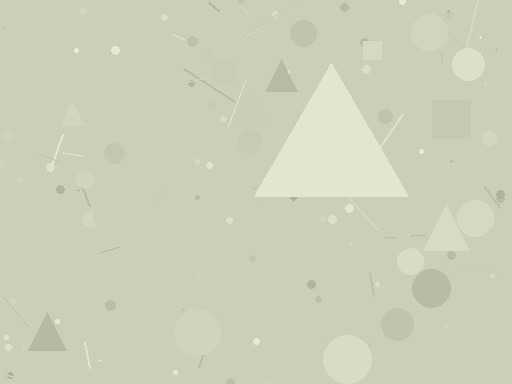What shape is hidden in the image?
A triangle is hidden in the image.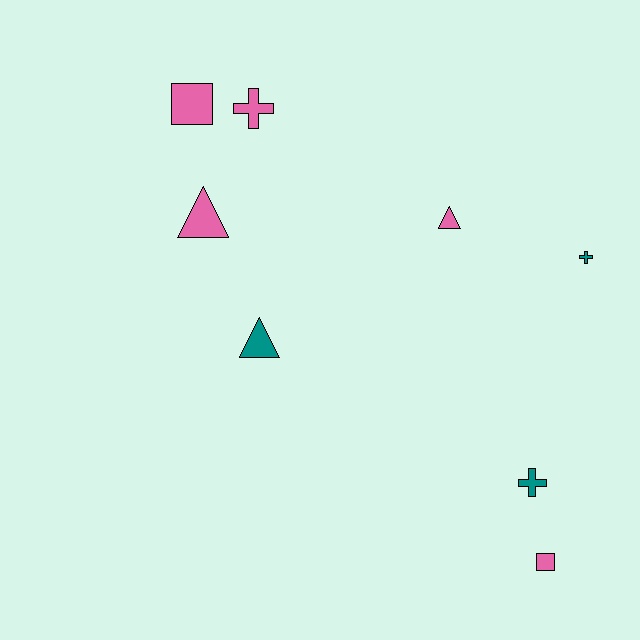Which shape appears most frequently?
Triangle, with 3 objects.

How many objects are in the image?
There are 8 objects.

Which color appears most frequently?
Pink, with 5 objects.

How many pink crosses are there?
There is 1 pink cross.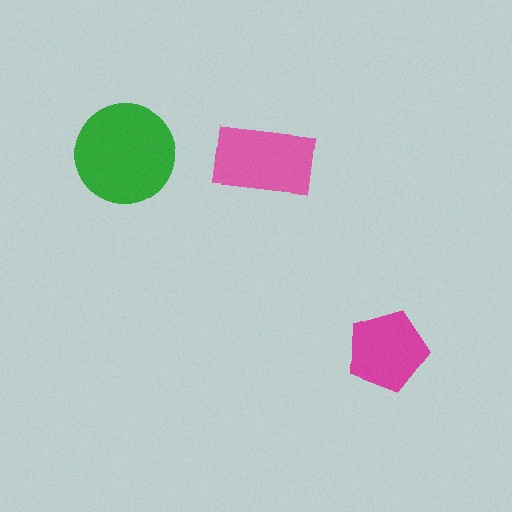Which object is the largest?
The green circle.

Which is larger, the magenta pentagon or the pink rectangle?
The pink rectangle.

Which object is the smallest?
The magenta pentagon.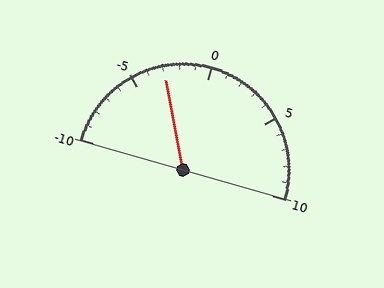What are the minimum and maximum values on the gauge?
The gauge ranges from -10 to 10.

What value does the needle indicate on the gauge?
The needle indicates approximately -3.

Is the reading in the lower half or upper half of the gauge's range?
The reading is in the lower half of the range (-10 to 10).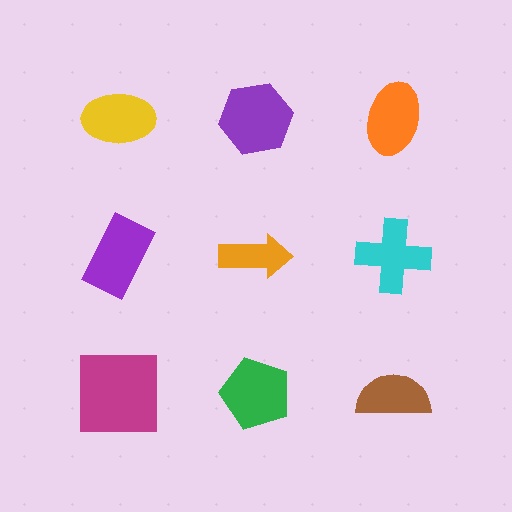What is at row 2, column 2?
An orange arrow.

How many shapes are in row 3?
3 shapes.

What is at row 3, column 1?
A magenta square.